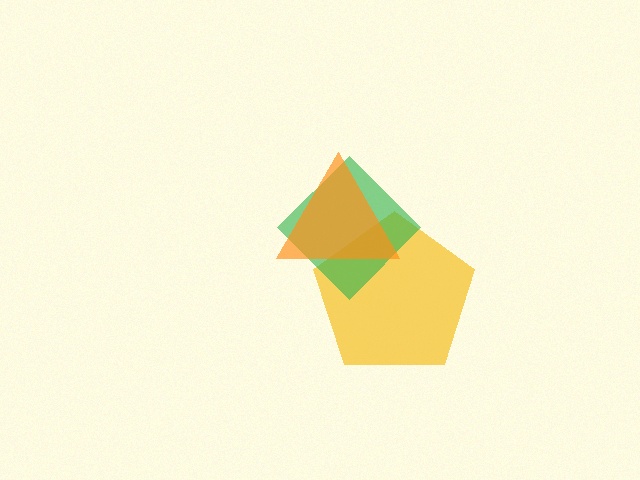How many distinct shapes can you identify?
There are 3 distinct shapes: a yellow pentagon, a green diamond, an orange triangle.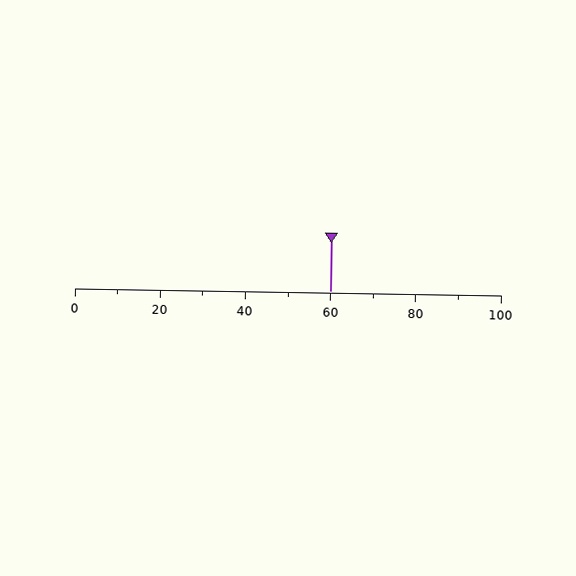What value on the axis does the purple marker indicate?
The marker indicates approximately 60.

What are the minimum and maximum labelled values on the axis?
The axis runs from 0 to 100.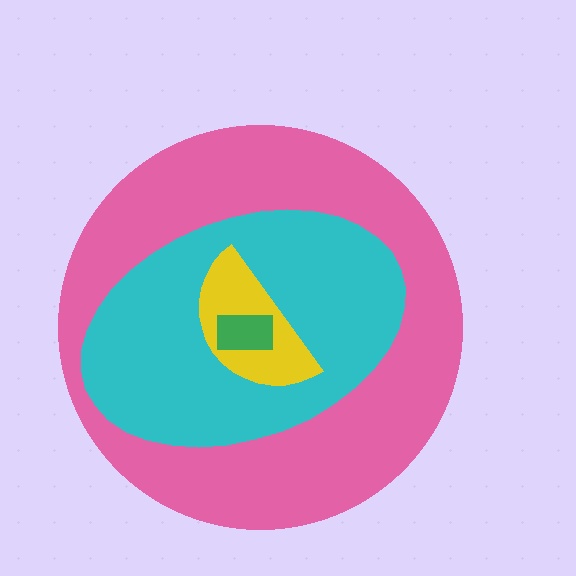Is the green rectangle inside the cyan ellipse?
Yes.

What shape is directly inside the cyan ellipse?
The yellow semicircle.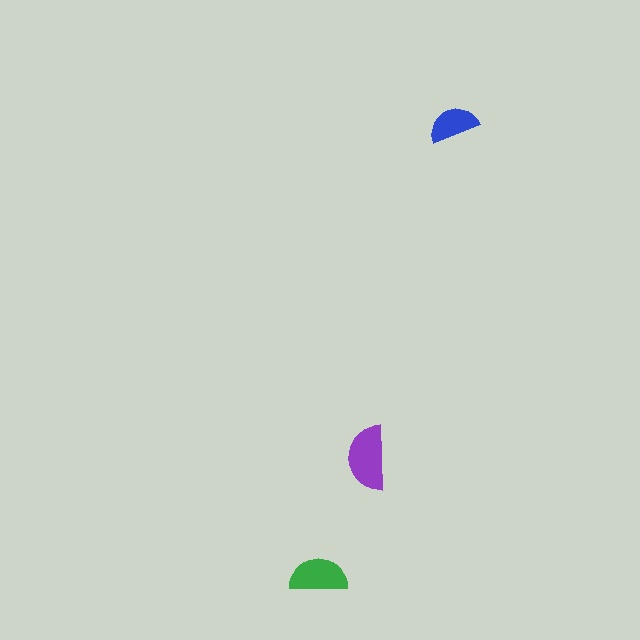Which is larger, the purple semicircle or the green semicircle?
The purple one.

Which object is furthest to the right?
The blue semicircle is rightmost.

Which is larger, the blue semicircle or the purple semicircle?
The purple one.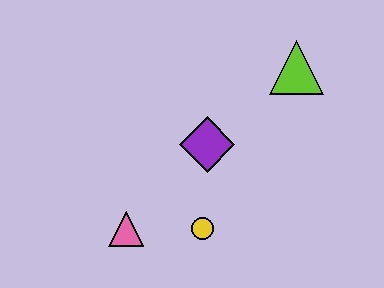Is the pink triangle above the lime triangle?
No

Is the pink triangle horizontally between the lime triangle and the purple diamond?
No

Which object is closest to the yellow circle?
The pink triangle is closest to the yellow circle.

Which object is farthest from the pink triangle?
The lime triangle is farthest from the pink triangle.